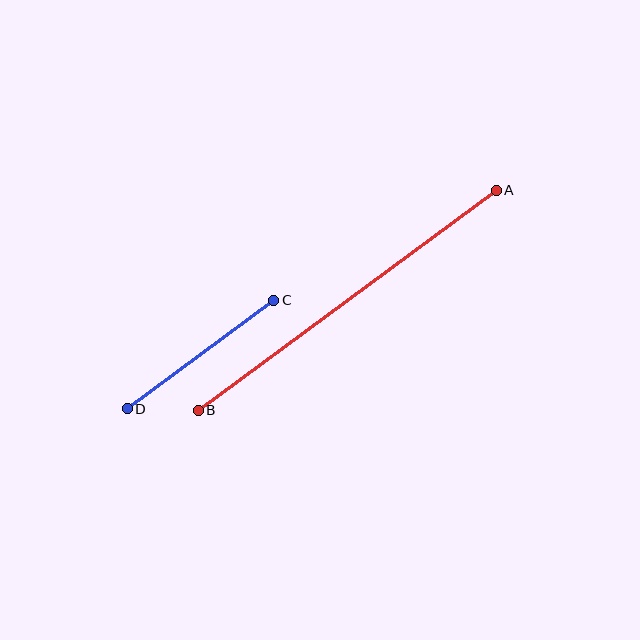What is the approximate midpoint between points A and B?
The midpoint is at approximately (347, 300) pixels.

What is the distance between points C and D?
The distance is approximately 182 pixels.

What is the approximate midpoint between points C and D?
The midpoint is at approximately (201, 354) pixels.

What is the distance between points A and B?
The distance is approximately 370 pixels.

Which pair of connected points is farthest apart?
Points A and B are farthest apart.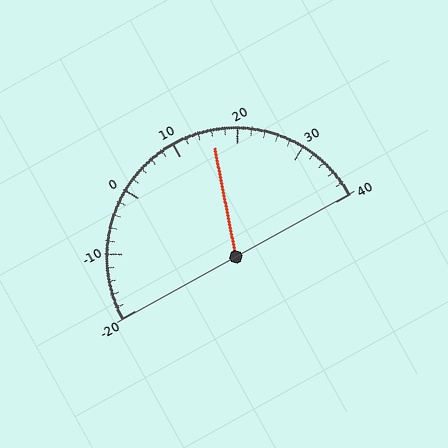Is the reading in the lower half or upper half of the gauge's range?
The reading is in the upper half of the range (-20 to 40).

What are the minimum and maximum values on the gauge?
The gauge ranges from -20 to 40.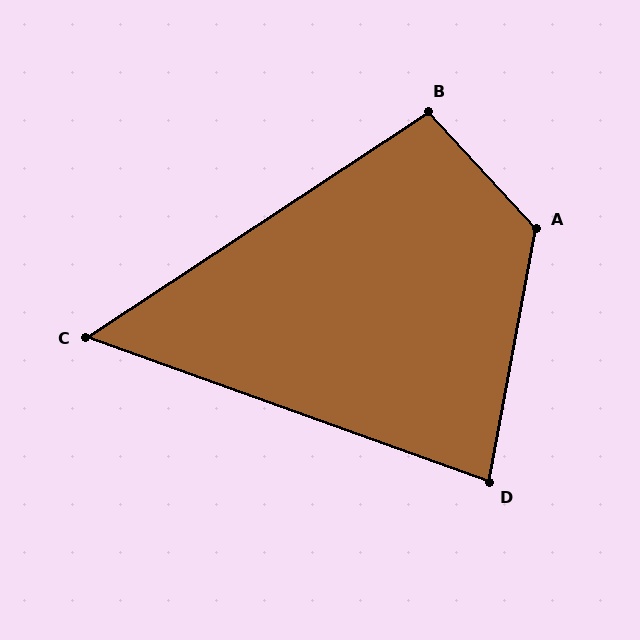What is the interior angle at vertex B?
Approximately 99 degrees (obtuse).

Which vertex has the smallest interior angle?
C, at approximately 53 degrees.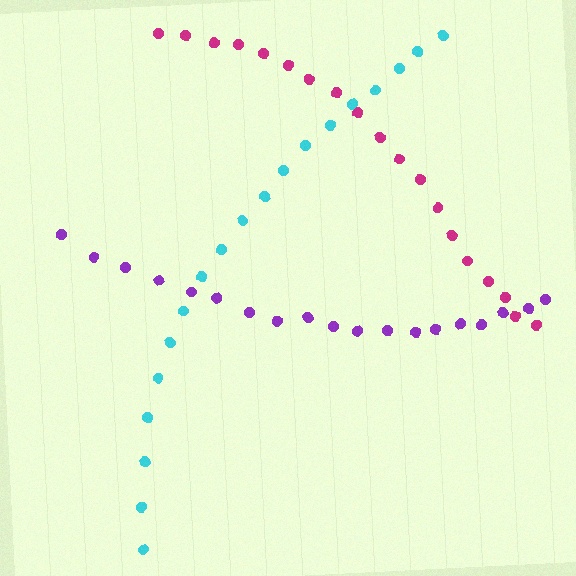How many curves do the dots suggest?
There are 3 distinct paths.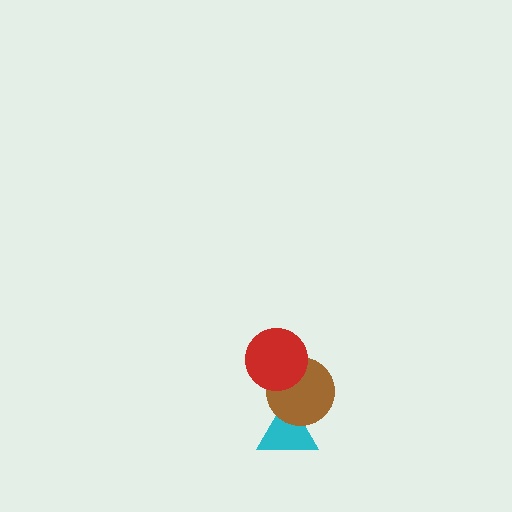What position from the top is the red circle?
The red circle is 1st from the top.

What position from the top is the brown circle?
The brown circle is 2nd from the top.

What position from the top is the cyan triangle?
The cyan triangle is 3rd from the top.